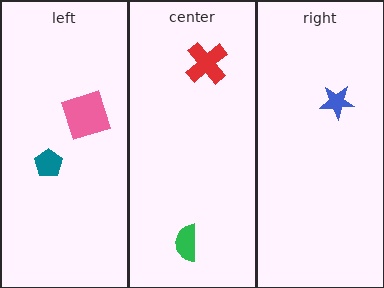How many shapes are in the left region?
2.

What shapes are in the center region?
The green semicircle, the red cross.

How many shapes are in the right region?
1.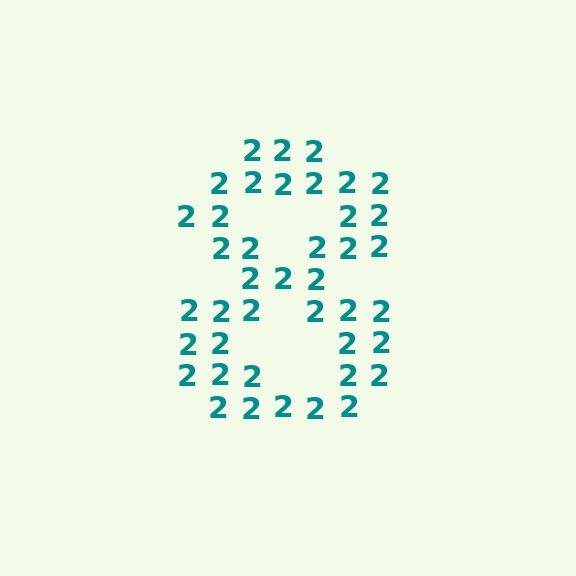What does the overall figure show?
The overall figure shows the digit 8.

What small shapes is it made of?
It is made of small digit 2's.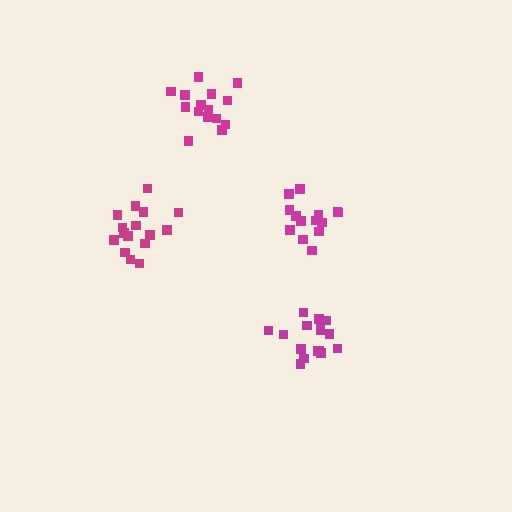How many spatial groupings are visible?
There are 4 spatial groupings.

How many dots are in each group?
Group 1: 17 dots, Group 2: 16 dots, Group 3: 14 dots, Group 4: 15 dots (62 total).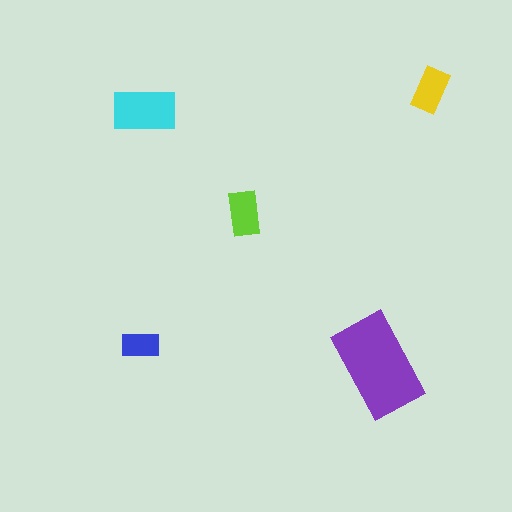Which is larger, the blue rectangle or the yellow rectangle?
The yellow one.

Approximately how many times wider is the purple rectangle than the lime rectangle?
About 2 times wider.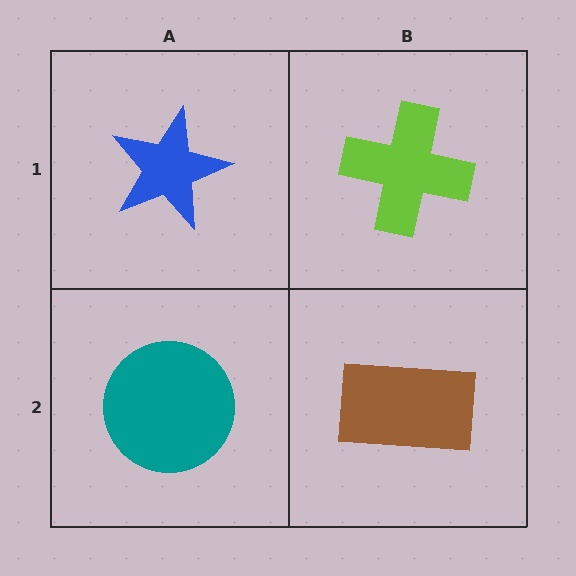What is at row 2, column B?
A brown rectangle.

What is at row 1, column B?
A lime cross.